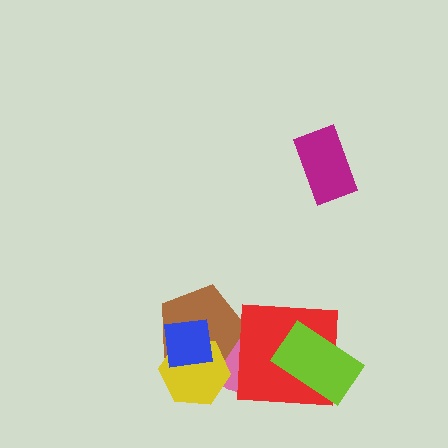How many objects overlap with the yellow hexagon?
3 objects overlap with the yellow hexagon.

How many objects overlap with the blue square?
3 objects overlap with the blue square.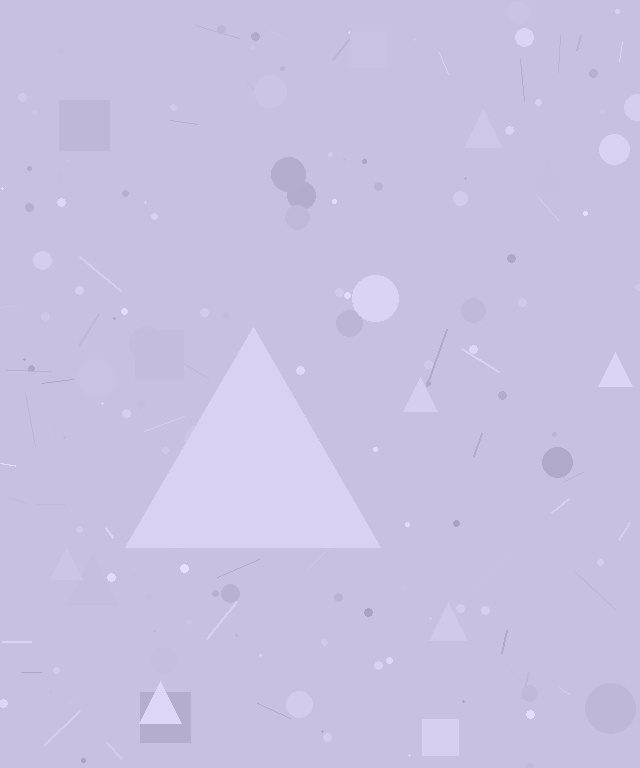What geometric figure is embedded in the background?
A triangle is embedded in the background.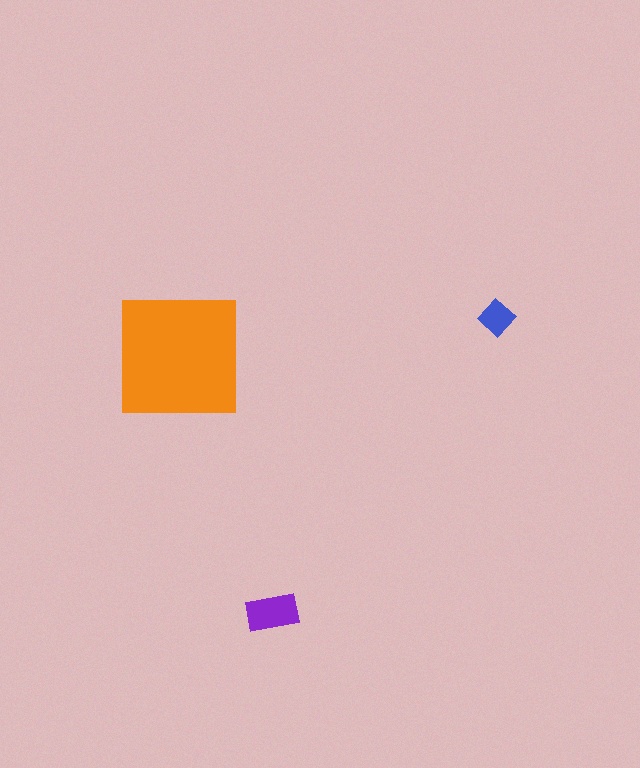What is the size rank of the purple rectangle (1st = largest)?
2nd.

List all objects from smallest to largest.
The blue diamond, the purple rectangle, the orange square.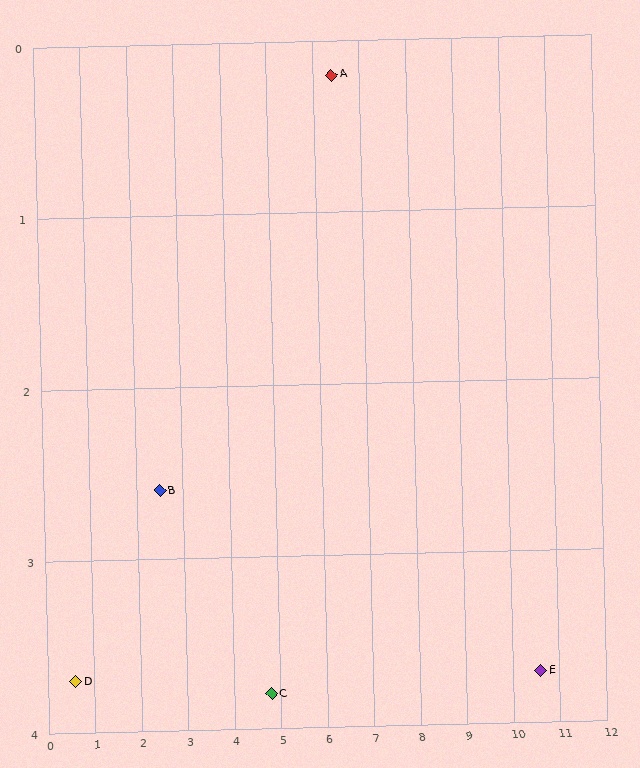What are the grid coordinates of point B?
Point B is at approximately (2.5, 2.6).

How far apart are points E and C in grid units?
Points E and C are about 5.8 grid units apart.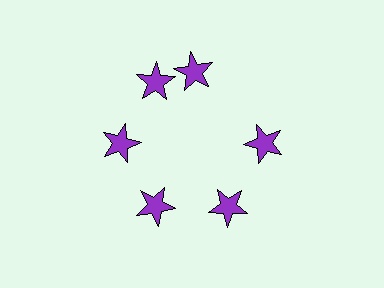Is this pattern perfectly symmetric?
No. The 6 purple stars are arranged in a ring, but one element near the 1 o'clock position is rotated out of alignment along the ring, breaking the 6-fold rotational symmetry.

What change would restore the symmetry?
The symmetry would be restored by rotating it back into even spacing with its neighbors so that all 6 stars sit at equal angles and equal distance from the center.